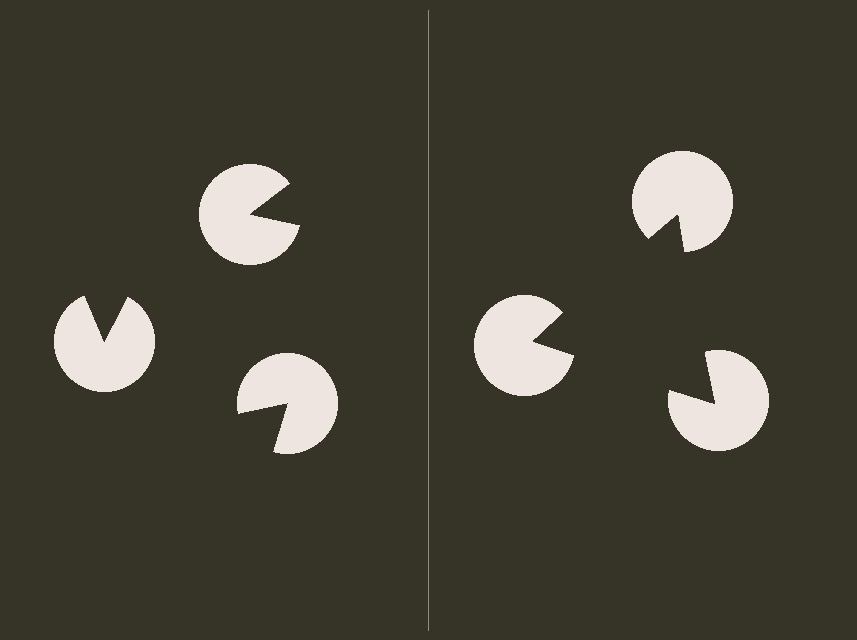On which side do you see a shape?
An illusory triangle appears on the right side. On the left side the wedge cuts are rotated, so no coherent shape forms.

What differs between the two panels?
The pac-man discs are positioned identically on both sides; only the wedge orientations differ. On the right they align to a triangle; on the left they are misaligned.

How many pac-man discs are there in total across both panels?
6 — 3 on each side.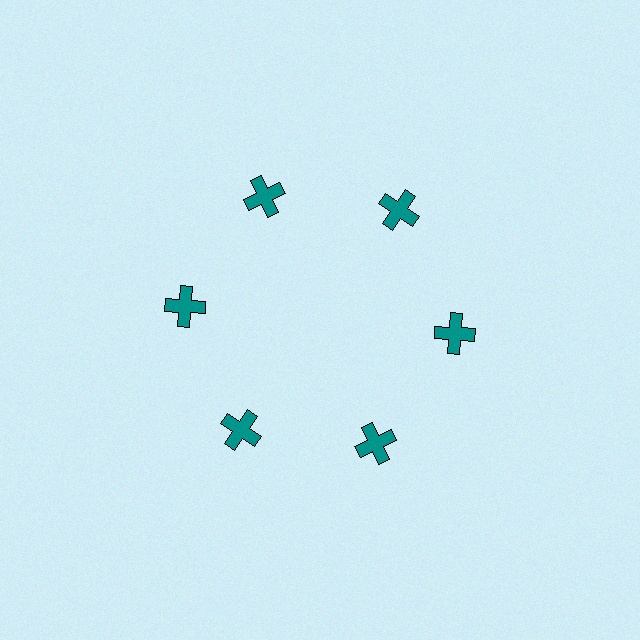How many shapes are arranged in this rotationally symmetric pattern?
There are 6 shapes, arranged in 6 groups of 1.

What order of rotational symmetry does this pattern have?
This pattern has 6-fold rotational symmetry.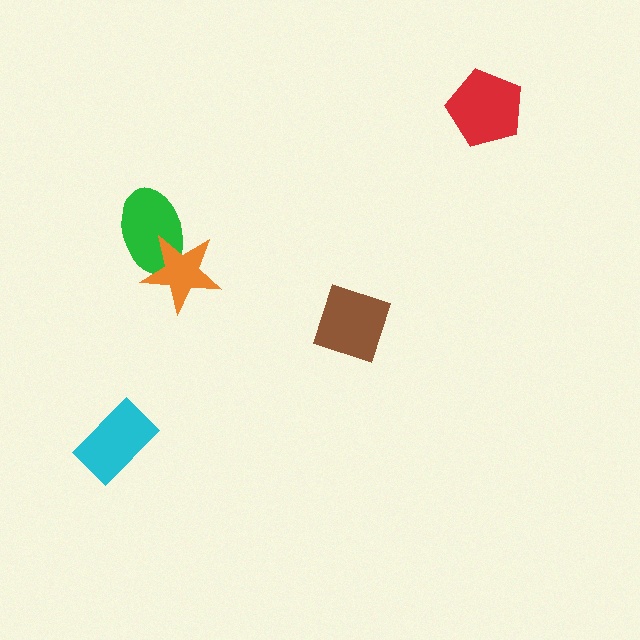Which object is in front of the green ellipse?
The orange star is in front of the green ellipse.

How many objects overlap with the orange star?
1 object overlaps with the orange star.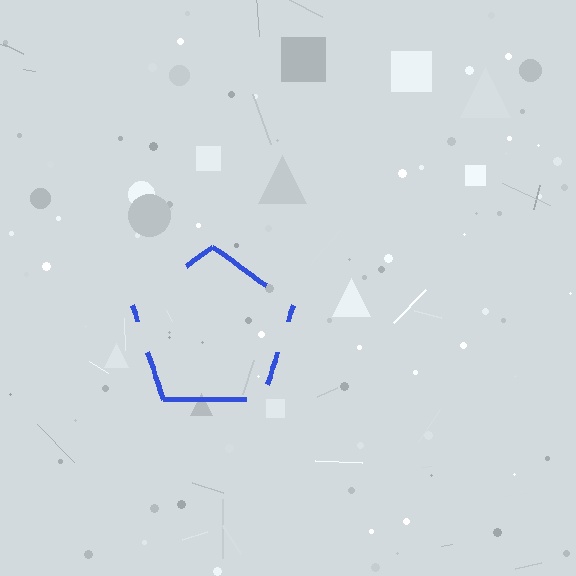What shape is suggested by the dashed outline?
The dashed outline suggests a pentagon.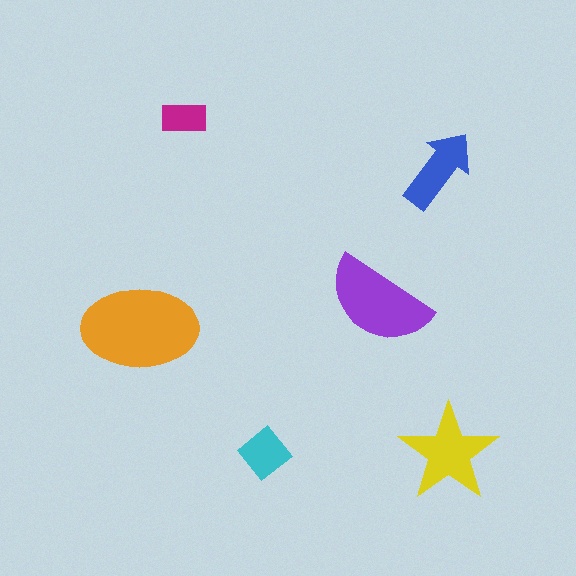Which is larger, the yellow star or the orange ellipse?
The orange ellipse.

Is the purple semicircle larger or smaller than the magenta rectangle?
Larger.